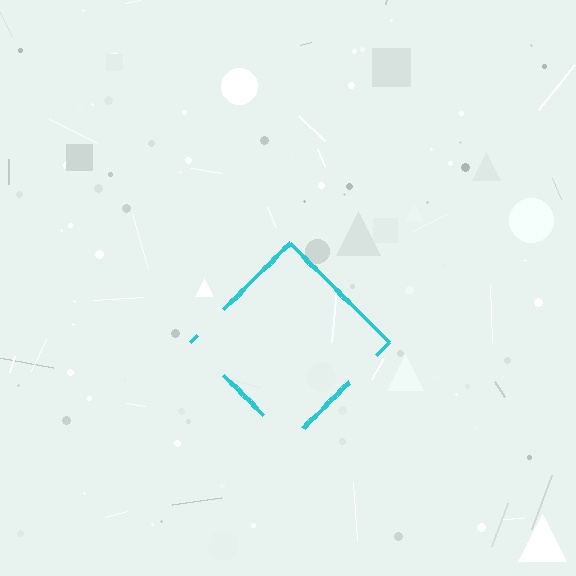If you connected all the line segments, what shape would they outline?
They would outline a diamond.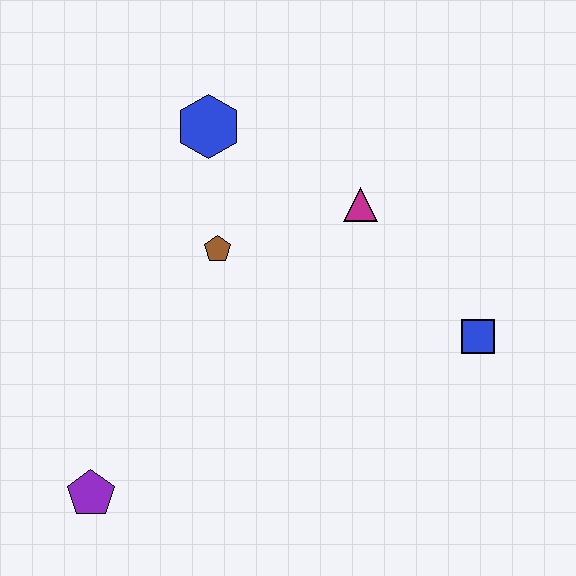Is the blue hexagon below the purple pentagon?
No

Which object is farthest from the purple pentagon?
The blue square is farthest from the purple pentagon.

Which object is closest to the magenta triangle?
The brown pentagon is closest to the magenta triangle.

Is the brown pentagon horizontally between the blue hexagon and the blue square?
Yes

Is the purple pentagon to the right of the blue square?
No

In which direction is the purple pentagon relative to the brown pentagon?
The purple pentagon is below the brown pentagon.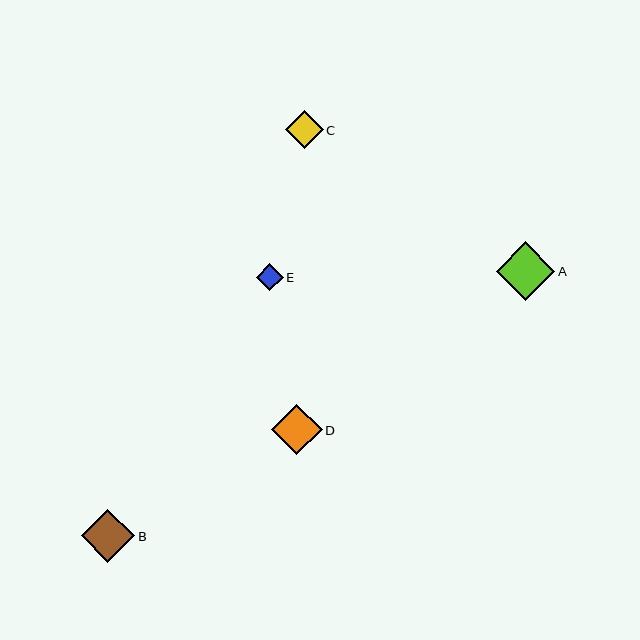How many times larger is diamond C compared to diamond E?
Diamond C is approximately 1.5 times the size of diamond E.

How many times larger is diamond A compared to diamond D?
Diamond A is approximately 1.2 times the size of diamond D.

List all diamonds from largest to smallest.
From largest to smallest: A, B, D, C, E.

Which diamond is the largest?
Diamond A is the largest with a size of approximately 59 pixels.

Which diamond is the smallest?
Diamond E is the smallest with a size of approximately 26 pixels.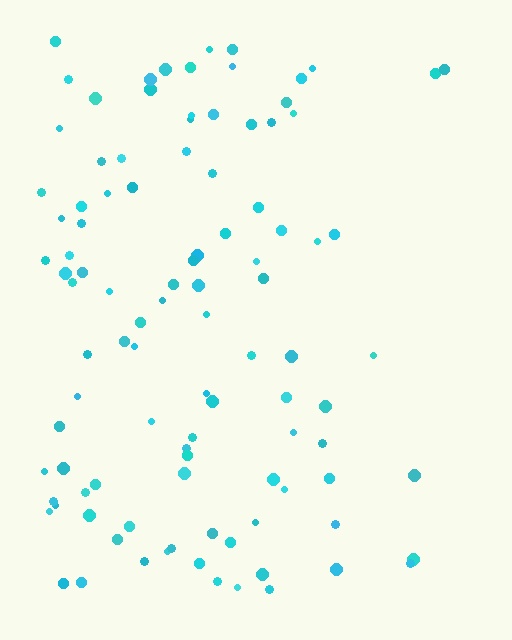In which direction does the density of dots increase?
From right to left, with the left side densest.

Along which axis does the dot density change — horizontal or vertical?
Horizontal.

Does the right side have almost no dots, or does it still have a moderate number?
Still a moderate number, just noticeably fewer than the left.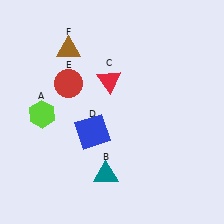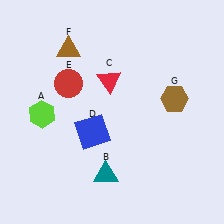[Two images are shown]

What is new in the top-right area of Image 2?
A brown hexagon (G) was added in the top-right area of Image 2.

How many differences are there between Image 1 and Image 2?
There is 1 difference between the two images.